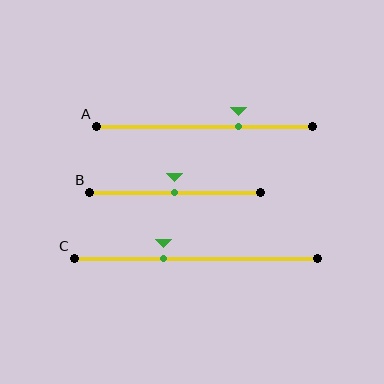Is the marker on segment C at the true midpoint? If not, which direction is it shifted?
No, the marker on segment C is shifted to the left by about 13% of the segment length.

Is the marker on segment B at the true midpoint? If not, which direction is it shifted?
Yes, the marker on segment B is at the true midpoint.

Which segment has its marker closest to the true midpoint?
Segment B has its marker closest to the true midpoint.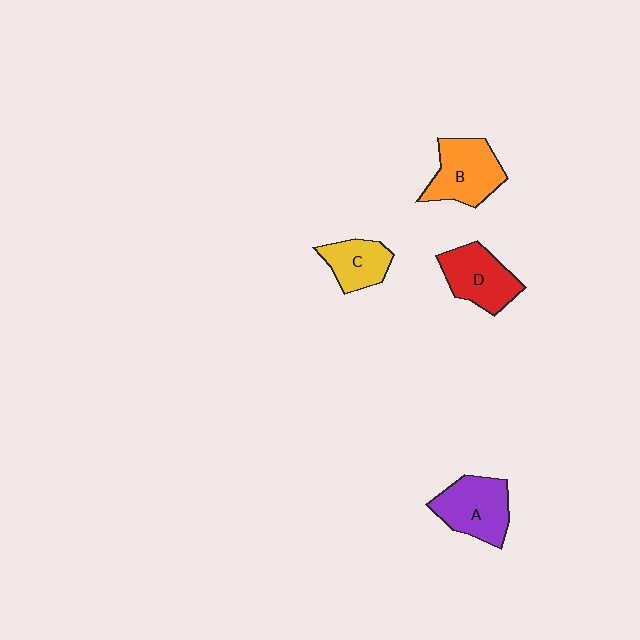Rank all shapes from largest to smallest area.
From largest to smallest: B (orange), A (purple), D (red), C (yellow).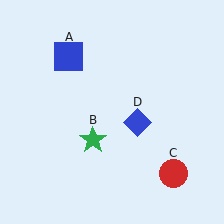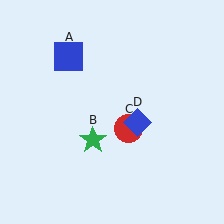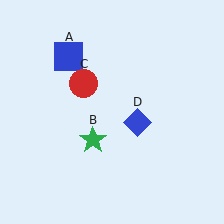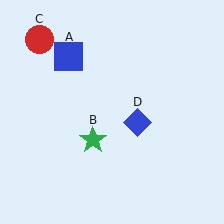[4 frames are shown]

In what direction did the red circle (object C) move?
The red circle (object C) moved up and to the left.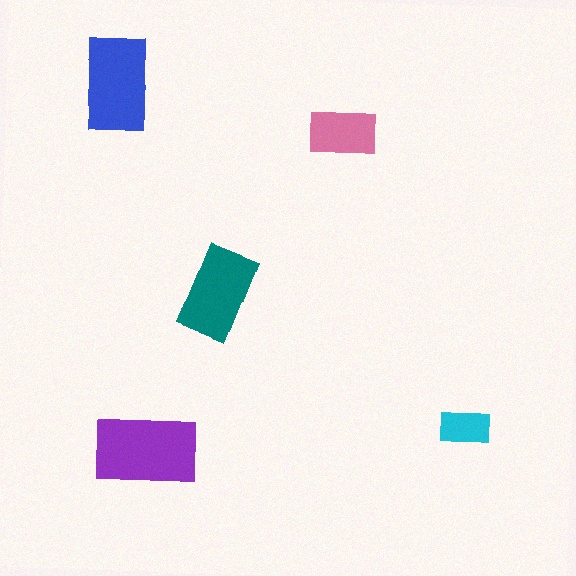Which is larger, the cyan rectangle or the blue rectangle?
The blue one.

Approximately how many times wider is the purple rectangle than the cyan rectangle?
About 2 times wider.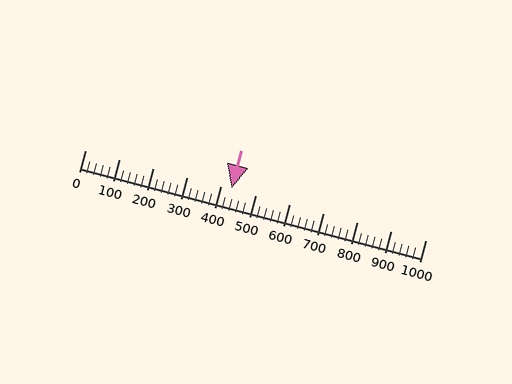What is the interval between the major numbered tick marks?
The major tick marks are spaced 100 units apart.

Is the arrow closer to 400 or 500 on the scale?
The arrow is closer to 400.